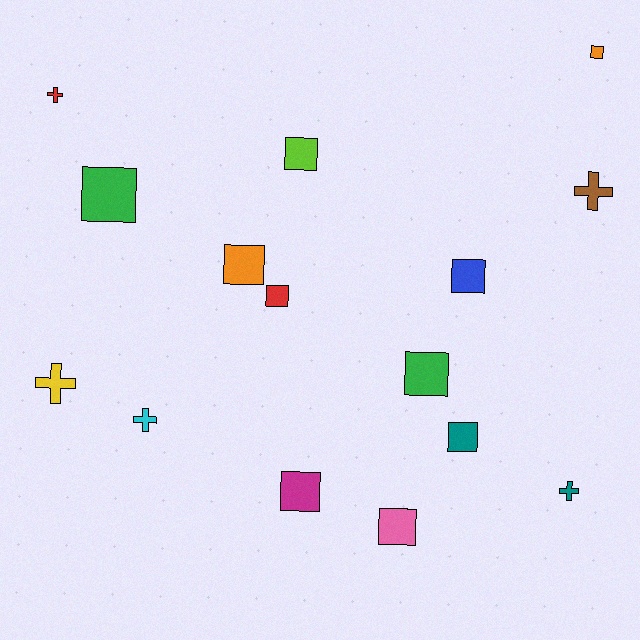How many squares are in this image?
There are 10 squares.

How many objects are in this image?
There are 15 objects.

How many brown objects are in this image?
There is 1 brown object.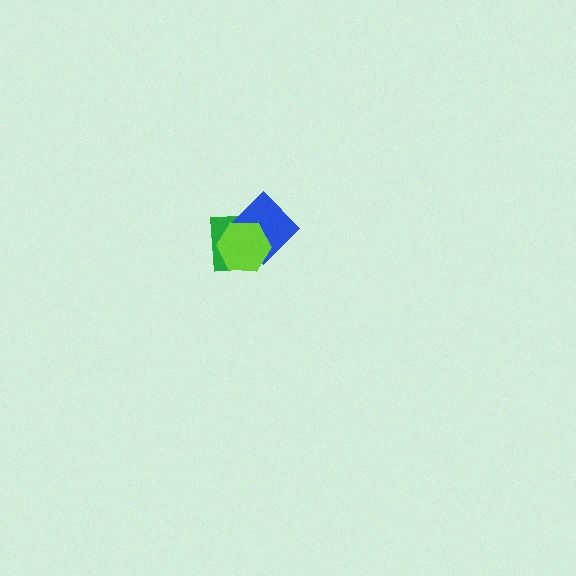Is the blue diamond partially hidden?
Yes, it is partially covered by another shape.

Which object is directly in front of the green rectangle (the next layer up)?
The blue diamond is directly in front of the green rectangle.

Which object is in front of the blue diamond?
The lime hexagon is in front of the blue diamond.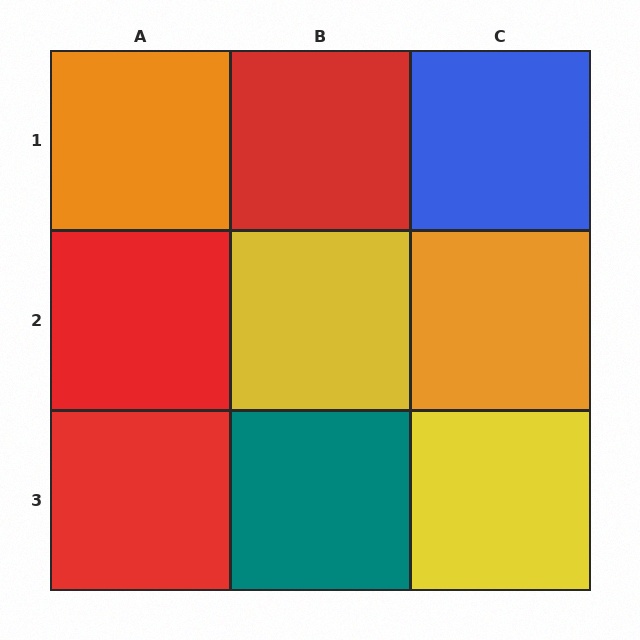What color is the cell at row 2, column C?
Orange.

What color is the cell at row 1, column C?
Blue.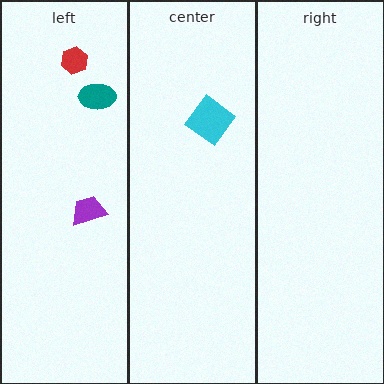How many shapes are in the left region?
3.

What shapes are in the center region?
The cyan diamond.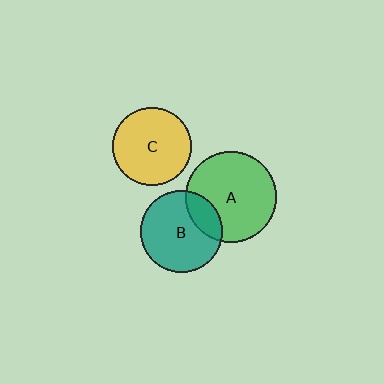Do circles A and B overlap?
Yes.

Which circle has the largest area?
Circle A (green).